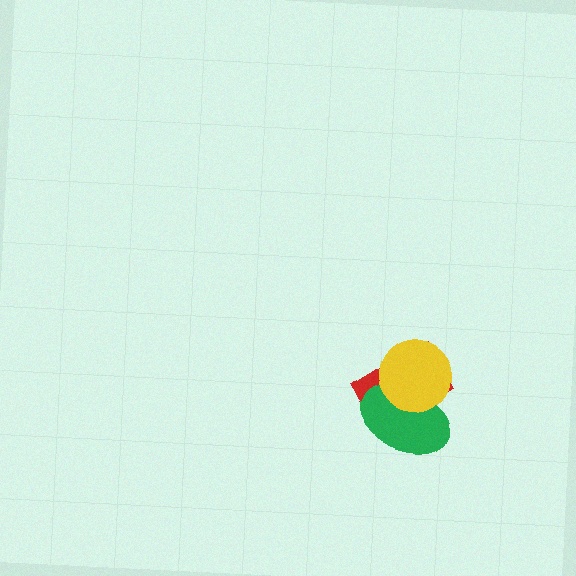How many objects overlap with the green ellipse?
2 objects overlap with the green ellipse.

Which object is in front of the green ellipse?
The yellow circle is in front of the green ellipse.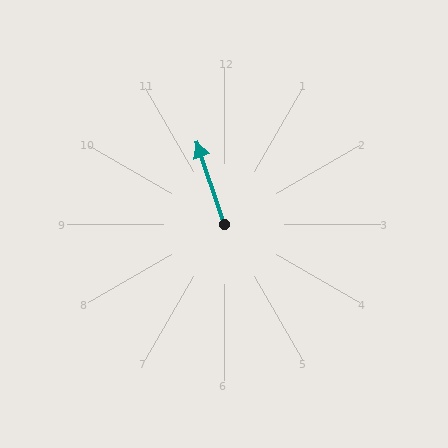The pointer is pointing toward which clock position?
Roughly 11 o'clock.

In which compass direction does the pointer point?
North.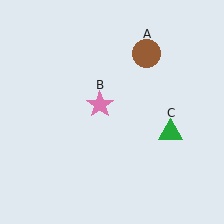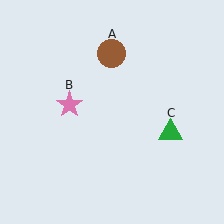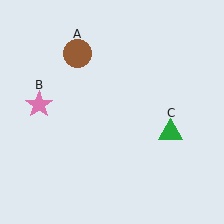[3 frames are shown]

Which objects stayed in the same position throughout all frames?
Green triangle (object C) remained stationary.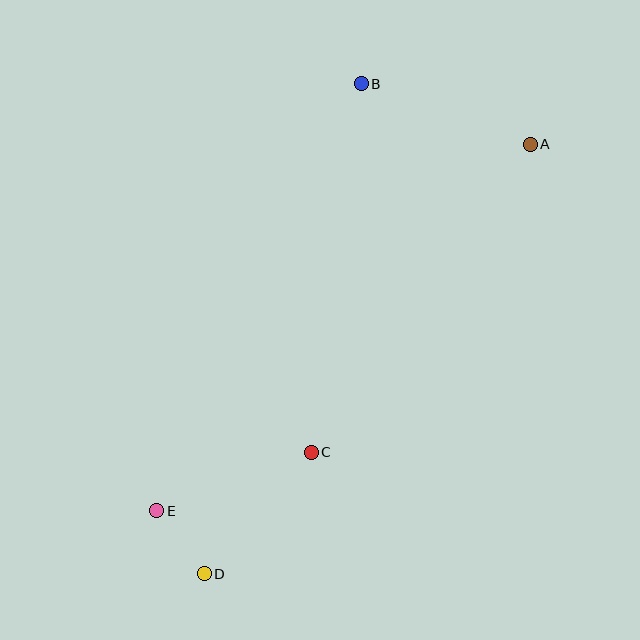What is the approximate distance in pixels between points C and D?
The distance between C and D is approximately 162 pixels.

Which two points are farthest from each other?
Points A and D are farthest from each other.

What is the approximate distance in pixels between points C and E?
The distance between C and E is approximately 165 pixels.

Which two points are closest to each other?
Points D and E are closest to each other.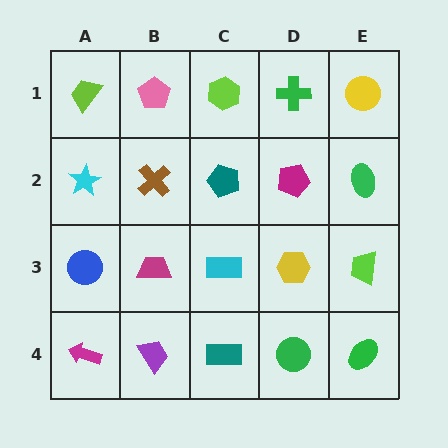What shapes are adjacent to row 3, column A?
A cyan star (row 2, column A), a magenta arrow (row 4, column A), a magenta trapezoid (row 3, column B).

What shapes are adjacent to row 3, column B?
A brown cross (row 2, column B), a purple trapezoid (row 4, column B), a blue circle (row 3, column A), a cyan rectangle (row 3, column C).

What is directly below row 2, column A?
A blue circle.